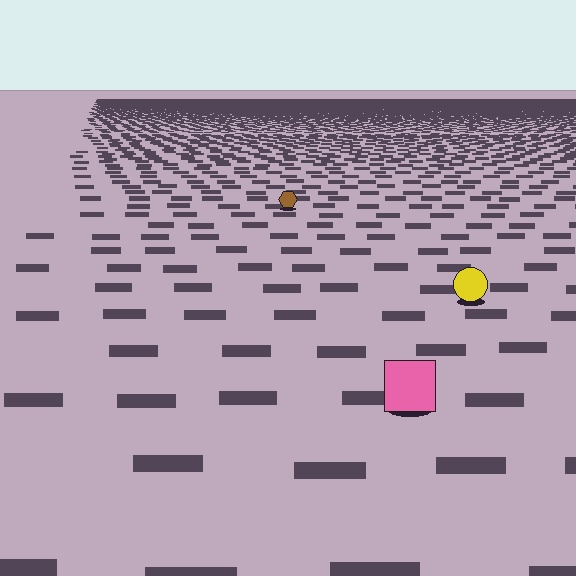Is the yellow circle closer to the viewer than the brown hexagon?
Yes. The yellow circle is closer — you can tell from the texture gradient: the ground texture is coarser near it.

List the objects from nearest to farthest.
From nearest to farthest: the pink square, the yellow circle, the brown hexagon.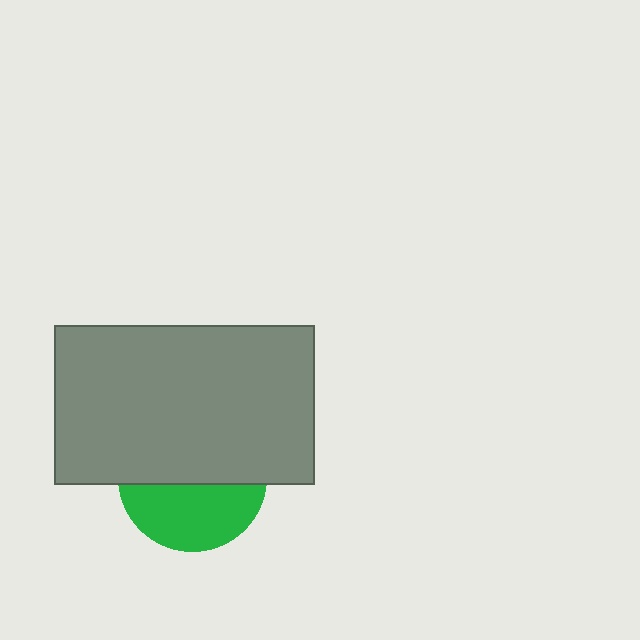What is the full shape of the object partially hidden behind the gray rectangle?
The partially hidden object is a green circle.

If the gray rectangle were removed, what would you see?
You would see the complete green circle.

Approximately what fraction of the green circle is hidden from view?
Roughly 57% of the green circle is hidden behind the gray rectangle.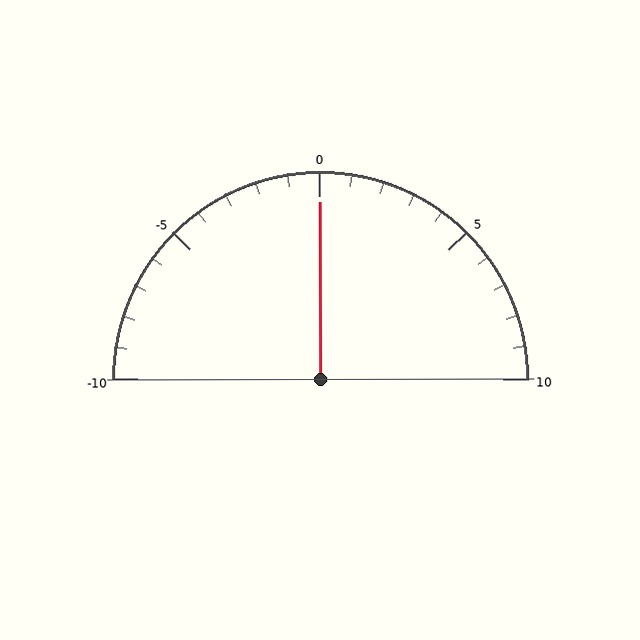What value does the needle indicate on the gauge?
The needle indicates approximately 0.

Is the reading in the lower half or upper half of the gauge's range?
The reading is in the upper half of the range (-10 to 10).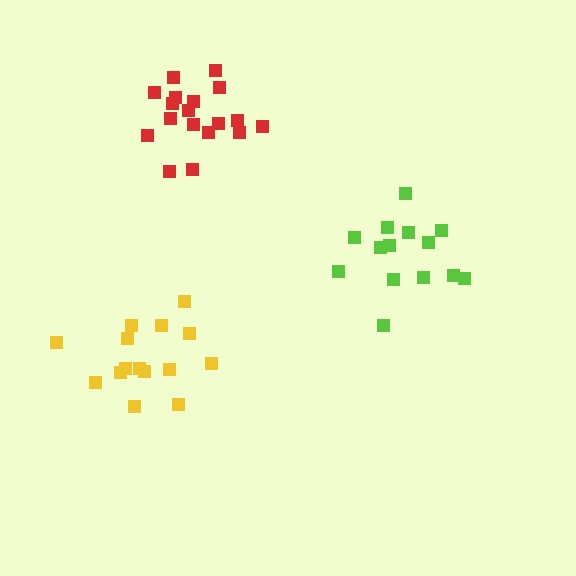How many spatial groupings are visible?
There are 3 spatial groupings.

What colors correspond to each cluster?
The clusters are colored: yellow, red, lime.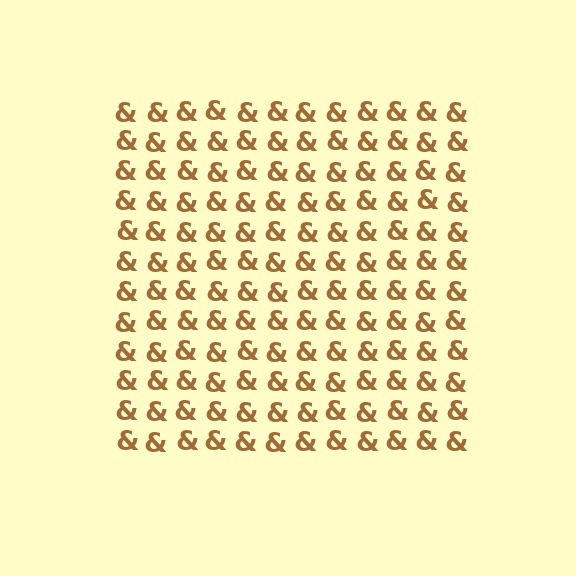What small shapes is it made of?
It is made of small ampersands.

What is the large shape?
The large shape is a square.